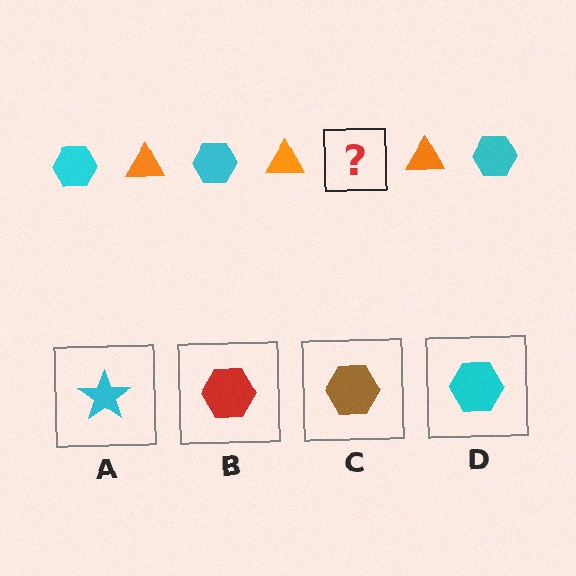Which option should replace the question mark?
Option D.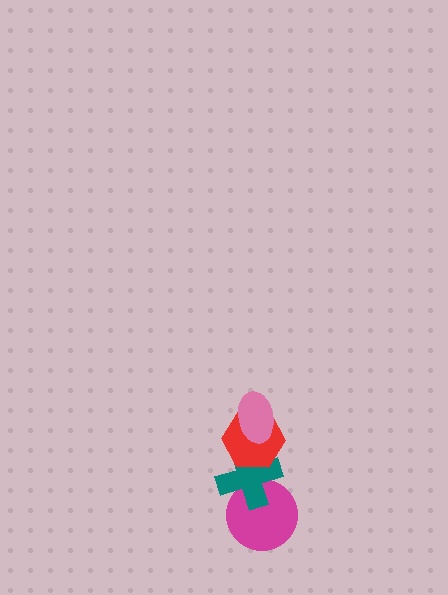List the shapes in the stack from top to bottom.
From top to bottom: the pink ellipse, the red hexagon, the teal cross, the magenta circle.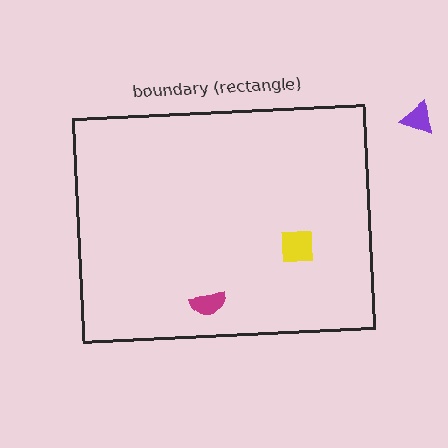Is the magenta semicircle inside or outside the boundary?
Inside.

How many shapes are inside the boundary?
2 inside, 1 outside.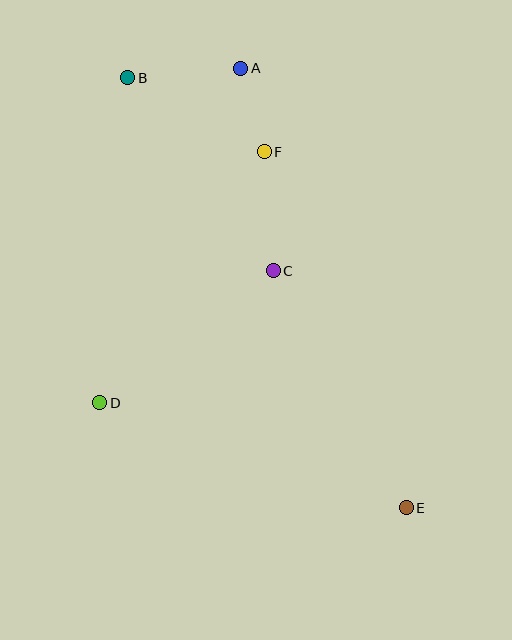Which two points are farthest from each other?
Points B and E are farthest from each other.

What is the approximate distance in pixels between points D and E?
The distance between D and E is approximately 324 pixels.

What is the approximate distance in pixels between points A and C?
The distance between A and C is approximately 205 pixels.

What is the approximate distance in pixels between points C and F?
The distance between C and F is approximately 119 pixels.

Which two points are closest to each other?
Points A and F are closest to each other.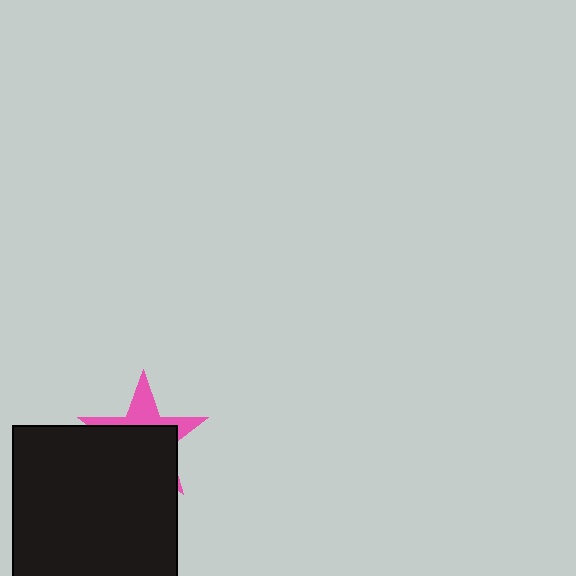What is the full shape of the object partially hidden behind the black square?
The partially hidden object is a pink star.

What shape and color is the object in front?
The object in front is a black square.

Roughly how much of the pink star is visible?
A small part of it is visible (roughly 36%).